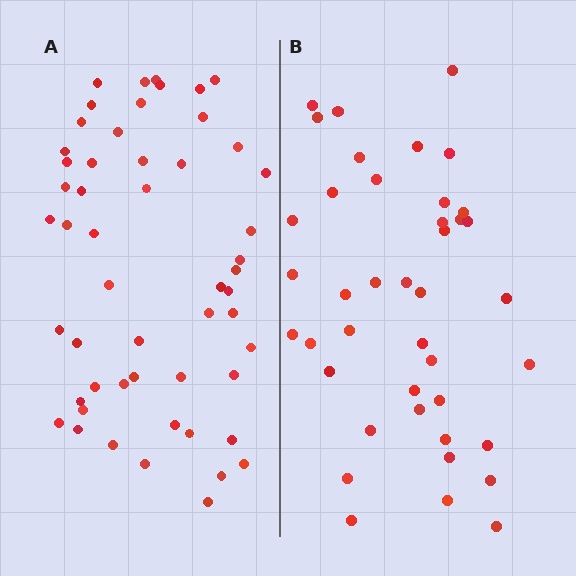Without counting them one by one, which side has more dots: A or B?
Region A (the left region) has more dots.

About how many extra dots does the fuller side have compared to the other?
Region A has roughly 12 or so more dots than region B.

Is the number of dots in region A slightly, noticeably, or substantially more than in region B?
Region A has noticeably more, but not dramatically so. The ratio is roughly 1.3 to 1.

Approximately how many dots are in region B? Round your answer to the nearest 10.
About 40 dots. (The exact count is 41, which rounds to 40.)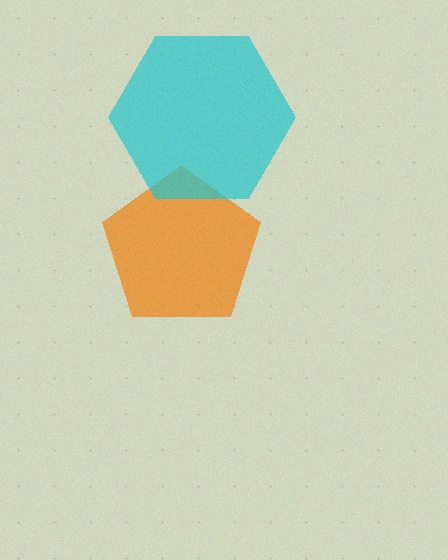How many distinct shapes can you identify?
There are 2 distinct shapes: an orange pentagon, a cyan hexagon.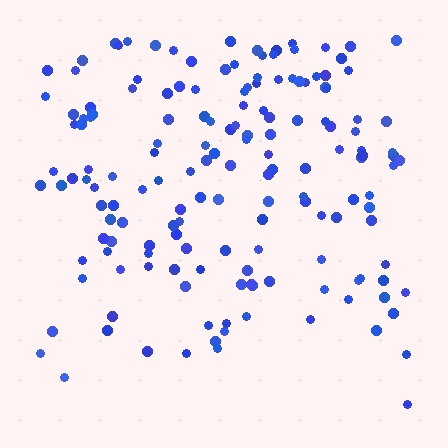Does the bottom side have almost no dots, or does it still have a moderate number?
Still a moderate number, just noticeably fewer than the top.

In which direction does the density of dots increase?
From bottom to top, with the top side densest.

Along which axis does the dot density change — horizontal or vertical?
Vertical.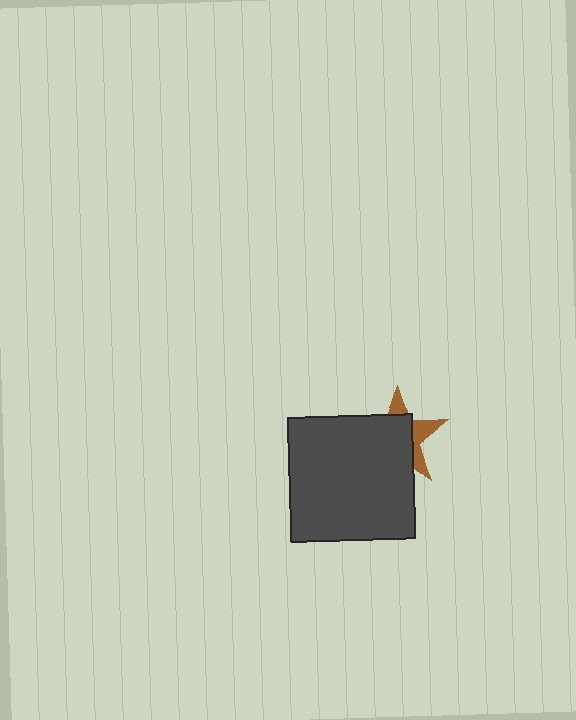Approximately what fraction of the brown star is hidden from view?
Roughly 67% of the brown star is hidden behind the dark gray square.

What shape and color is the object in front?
The object in front is a dark gray square.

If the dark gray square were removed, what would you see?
You would see the complete brown star.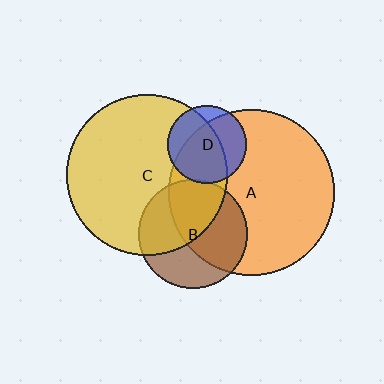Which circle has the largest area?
Circle A (orange).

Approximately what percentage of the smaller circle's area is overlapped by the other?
Approximately 5%.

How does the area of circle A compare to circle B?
Approximately 2.3 times.